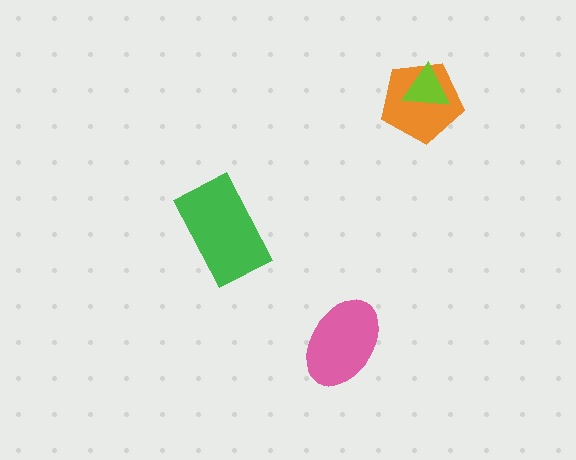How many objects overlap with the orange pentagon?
1 object overlaps with the orange pentagon.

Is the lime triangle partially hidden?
No, no other shape covers it.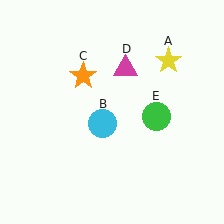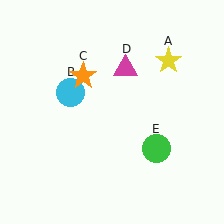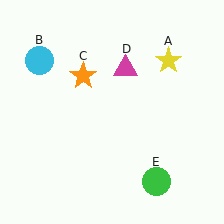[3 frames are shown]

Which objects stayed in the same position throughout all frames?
Yellow star (object A) and orange star (object C) and magenta triangle (object D) remained stationary.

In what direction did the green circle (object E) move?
The green circle (object E) moved down.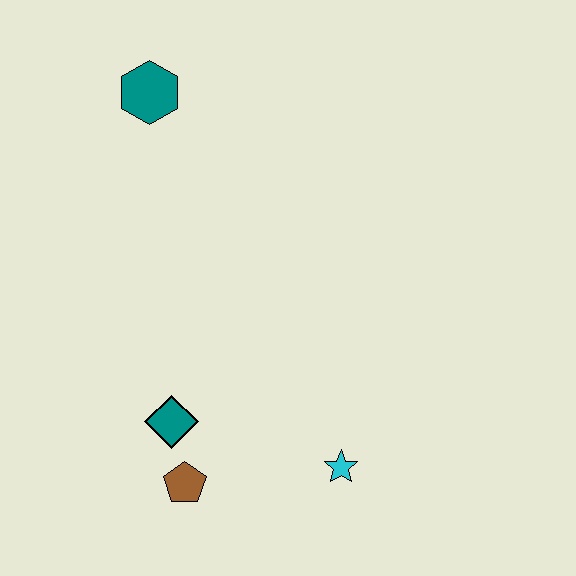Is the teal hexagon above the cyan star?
Yes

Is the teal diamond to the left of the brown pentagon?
Yes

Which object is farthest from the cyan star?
The teal hexagon is farthest from the cyan star.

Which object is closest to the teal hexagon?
The teal diamond is closest to the teal hexagon.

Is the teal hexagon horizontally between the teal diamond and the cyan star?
No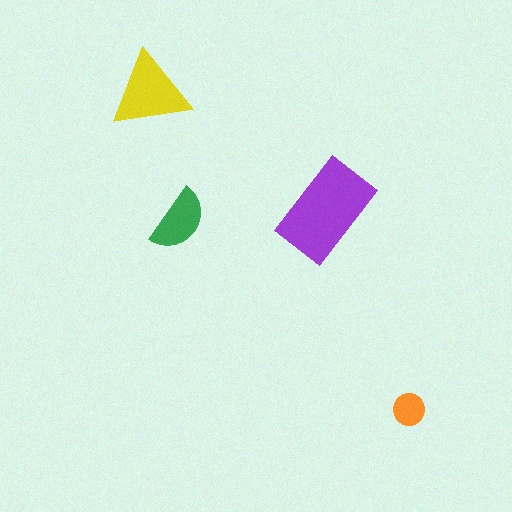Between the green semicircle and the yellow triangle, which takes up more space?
The yellow triangle.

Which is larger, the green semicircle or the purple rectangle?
The purple rectangle.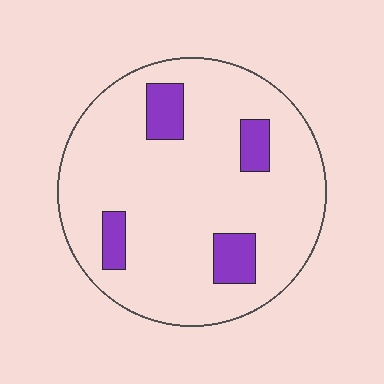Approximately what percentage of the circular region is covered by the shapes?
Approximately 15%.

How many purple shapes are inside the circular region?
4.